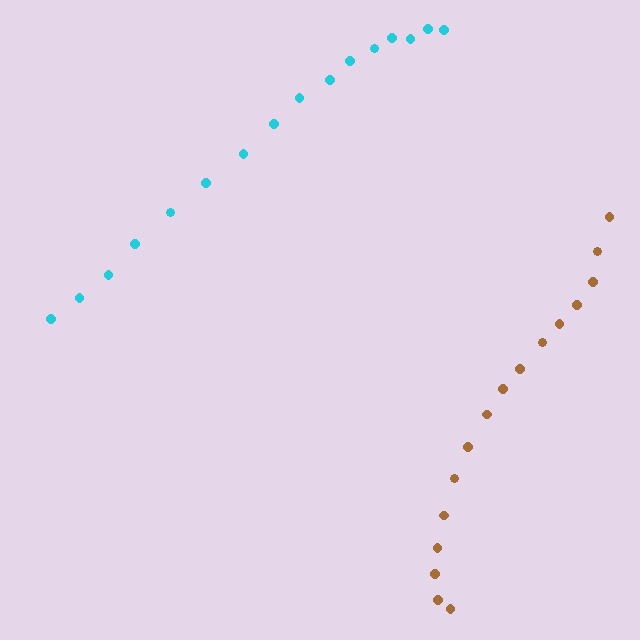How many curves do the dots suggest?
There are 2 distinct paths.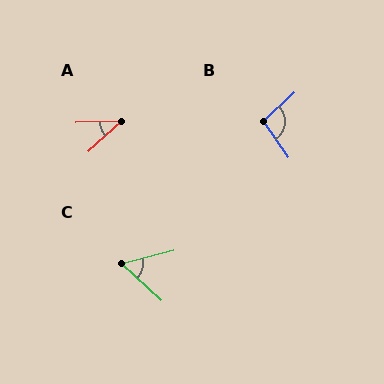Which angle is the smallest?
A, at approximately 41 degrees.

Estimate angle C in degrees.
Approximately 57 degrees.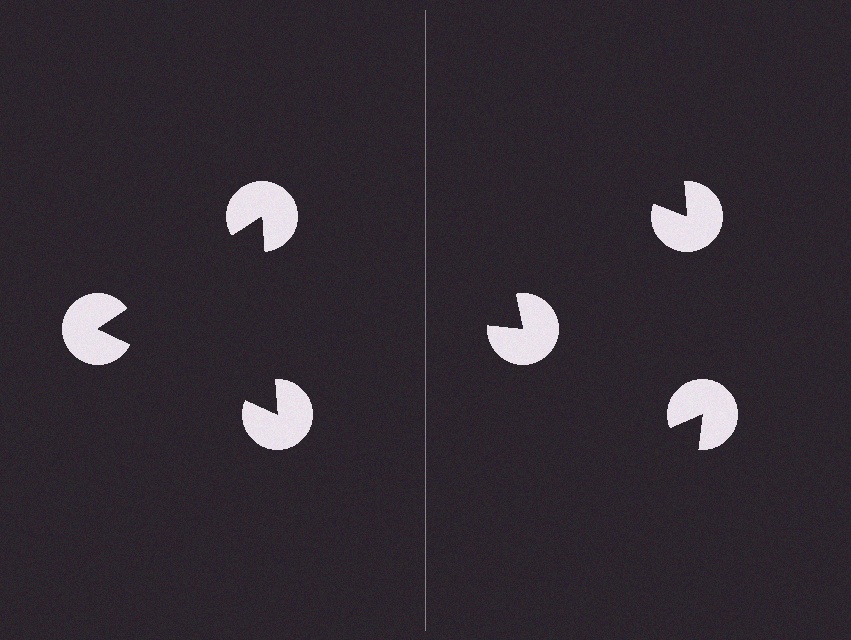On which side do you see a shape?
An illusory triangle appears on the left side. On the right side the wedge cuts are rotated, so no coherent shape forms.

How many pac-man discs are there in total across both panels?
6 — 3 on each side.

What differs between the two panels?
The pac-man discs are positioned identically on both sides; only the wedge orientations differ. On the left they align to a triangle; on the right they are misaligned.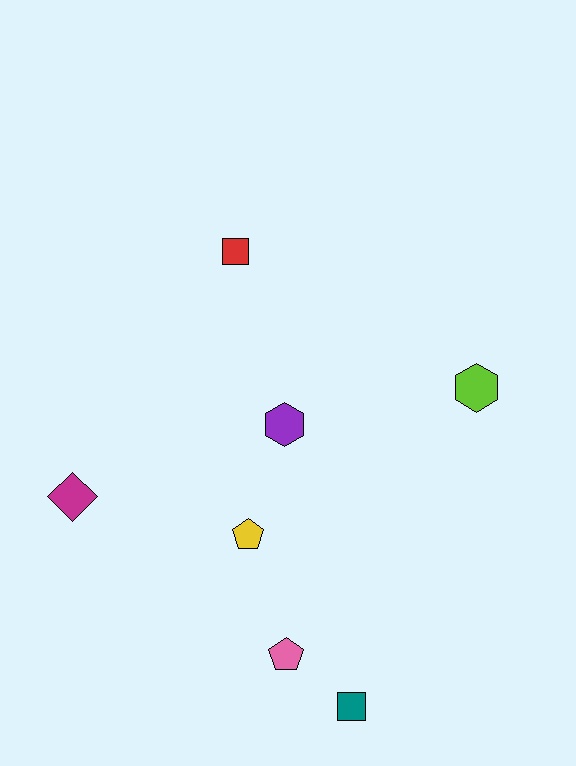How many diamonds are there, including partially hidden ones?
There is 1 diamond.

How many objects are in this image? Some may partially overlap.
There are 7 objects.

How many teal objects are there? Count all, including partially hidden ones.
There is 1 teal object.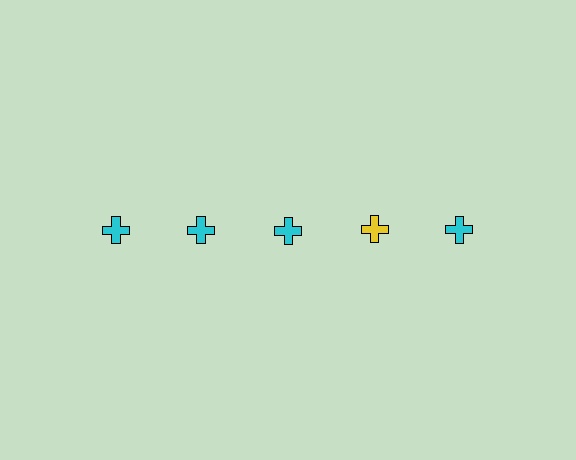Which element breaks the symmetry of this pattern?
The yellow cross in the top row, second from right column breaks the symmetry. All other shapes are cyan crosses.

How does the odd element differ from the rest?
It has a different color: yellow instead of cyan.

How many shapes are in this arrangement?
There are 5 shapes arranged in a grid pattern.